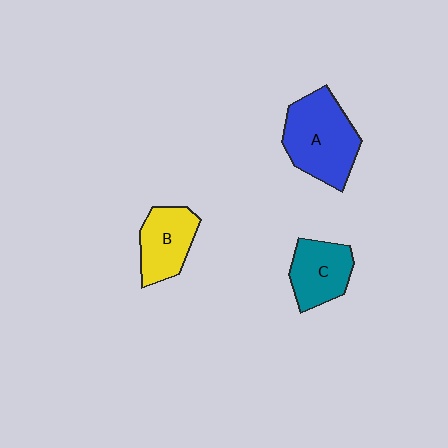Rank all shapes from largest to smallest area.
From largest to smallest: A (blue), B (yellow), C (teal).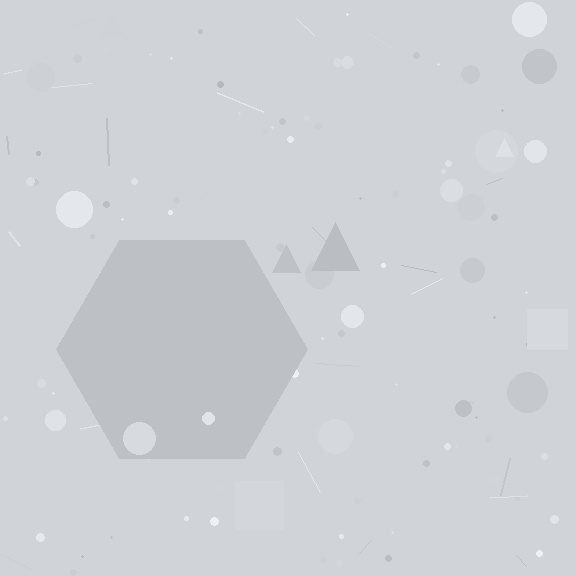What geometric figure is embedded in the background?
A hexagon is embedded in the background.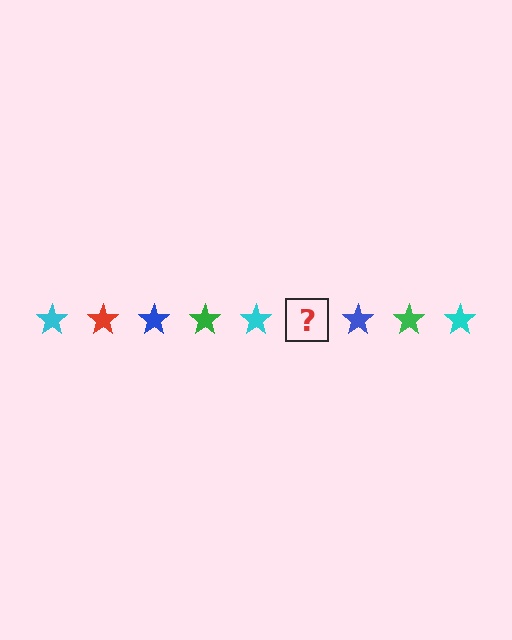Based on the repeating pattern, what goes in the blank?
The blank should be a red star.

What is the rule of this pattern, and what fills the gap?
The rule is that the pattern cycles through cyan, red, blue, green stars. The gap should be filled with a red star.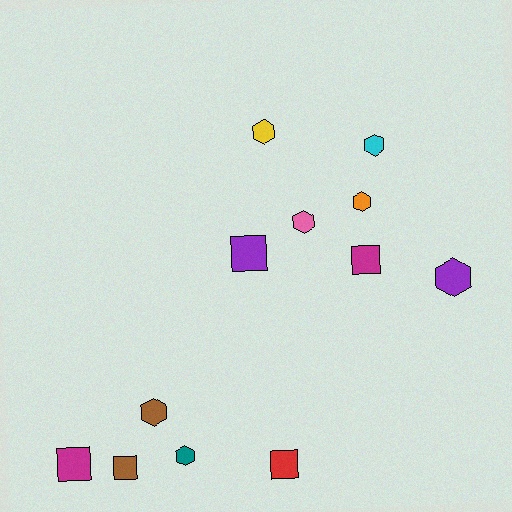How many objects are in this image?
There are 12 objects.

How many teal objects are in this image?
There is 1 teal object.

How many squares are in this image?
There are 5 squares.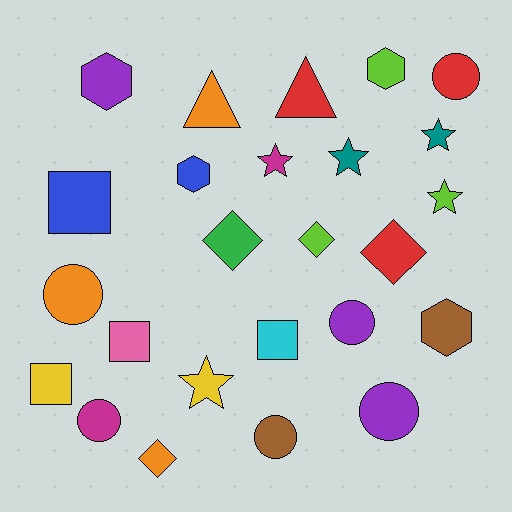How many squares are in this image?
There are 4 squares.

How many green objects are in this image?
There is 1 green object.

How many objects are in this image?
There are 25 objects.